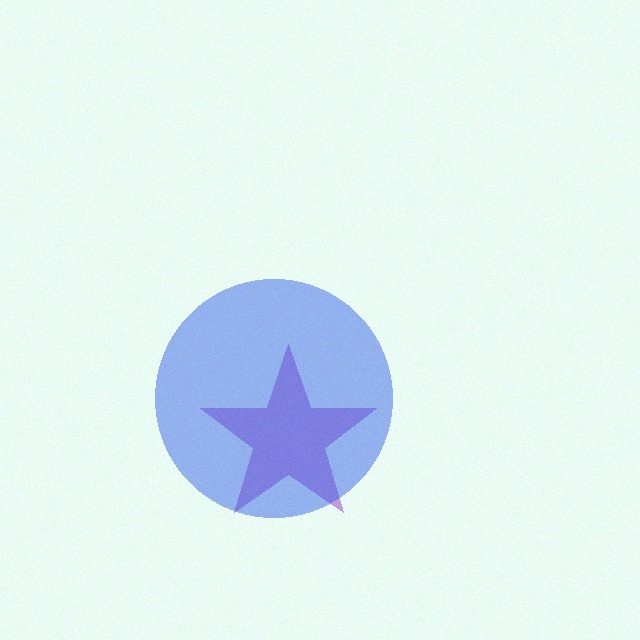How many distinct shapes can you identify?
There are 2 distinct shapes: a purple star, a blue circle.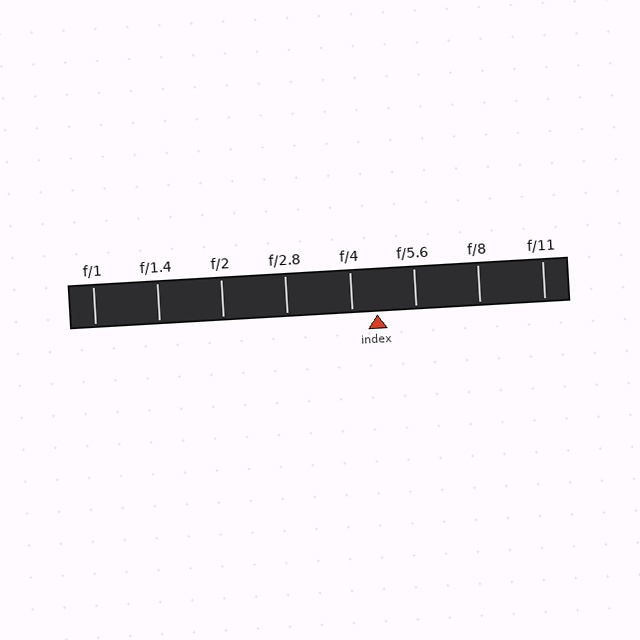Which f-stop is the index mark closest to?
The index mark is closest to f/4.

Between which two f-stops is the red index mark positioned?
The index mark is between f/4 and f/5.6.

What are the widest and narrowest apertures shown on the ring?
The widest aperture shown is f/1 and the narrowest is f/11.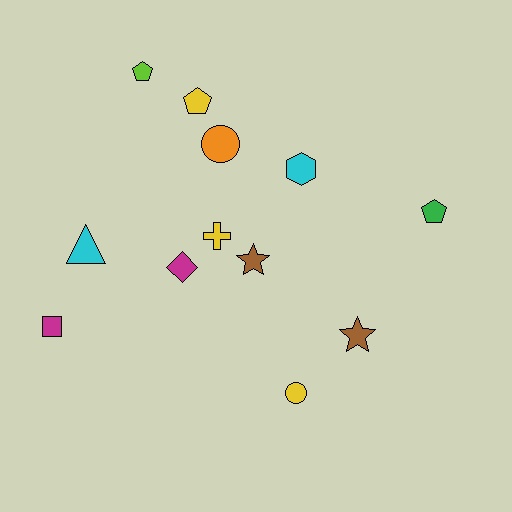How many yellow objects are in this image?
There are 3 yellow objects.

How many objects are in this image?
There are 12 objects.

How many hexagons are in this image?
There is 1 hexagon.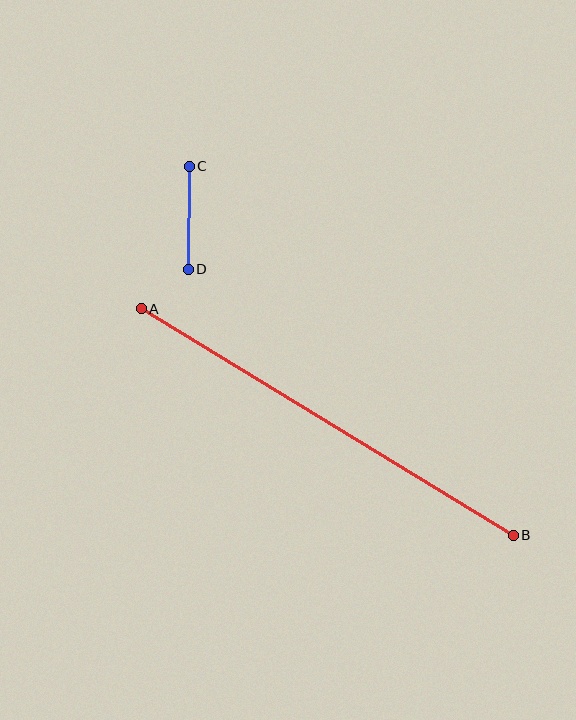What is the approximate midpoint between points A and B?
The midpoint is at approximately (327, 422) pixels.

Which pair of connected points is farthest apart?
Points A and B are farthest apart.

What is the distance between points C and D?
The distance is approximately 103 pixels.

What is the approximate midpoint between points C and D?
The midpoint is at approximately (189, 218) pixels.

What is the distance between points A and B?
The distance is approximately 436 pixels.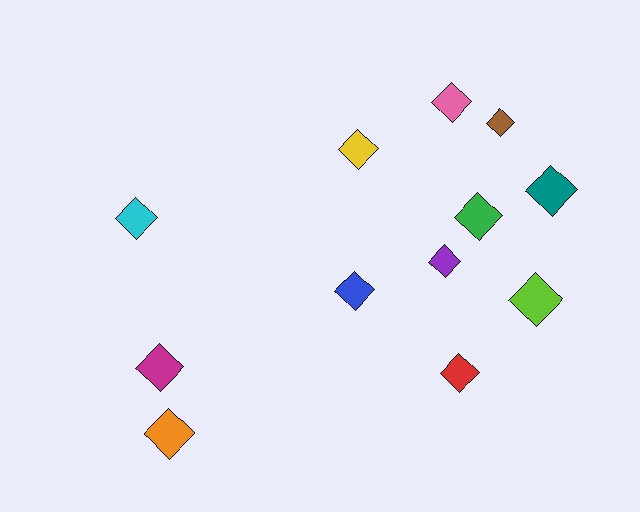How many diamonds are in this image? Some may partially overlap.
There are 12 diamonds.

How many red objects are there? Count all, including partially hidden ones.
There is 1 red object.